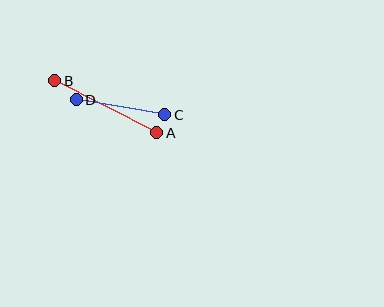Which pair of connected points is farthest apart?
Points A and B are farthest apart.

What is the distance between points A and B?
The distance is approximately 114 pixels.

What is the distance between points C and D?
The distance is approximately 89 pixels.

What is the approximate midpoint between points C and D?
The midpoint is at approximately (121, 107) pixels.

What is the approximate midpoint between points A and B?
The midpoint is at approximately (106, 107) pixels.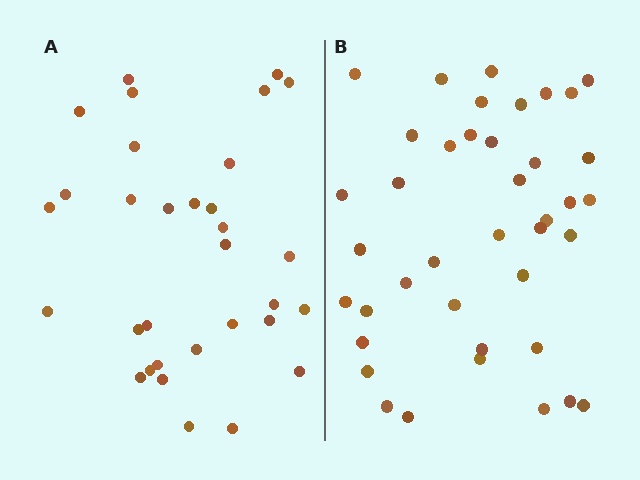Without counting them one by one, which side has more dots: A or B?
Region B (the right region) has more dots.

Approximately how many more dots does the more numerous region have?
Region B has roughly 8 or so more dots than region A.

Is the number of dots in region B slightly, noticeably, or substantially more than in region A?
Region B has noticeably more, but not dramatically so. The ratio is roughly 1.2 to 1.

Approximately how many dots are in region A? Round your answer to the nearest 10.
About 30 dots. (The exact count is 32, which rounds to 30.)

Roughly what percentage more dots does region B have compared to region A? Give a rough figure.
About 25% more.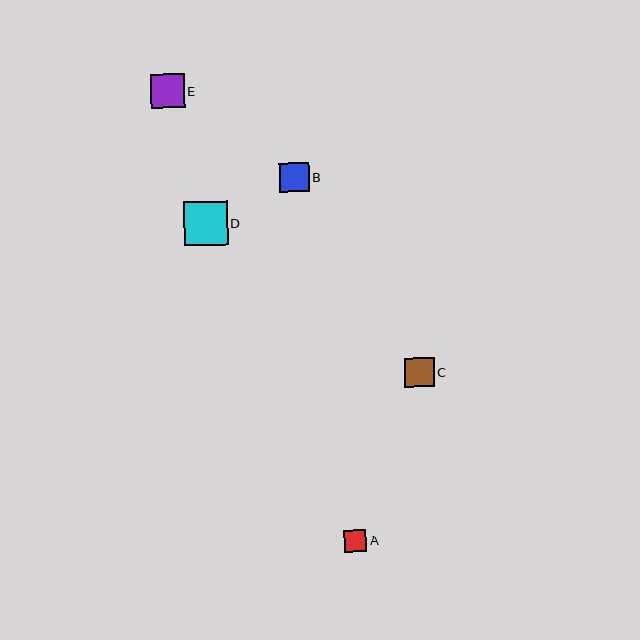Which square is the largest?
Square D is the largest with a size of approximately 44 pixels.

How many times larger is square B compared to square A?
Square B is approximately 1.3 times the size of square A.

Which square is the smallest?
Square A is the smallest with a size of approximately 22 pixels.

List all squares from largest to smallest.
From largest to smallest: D, E, B, C, A.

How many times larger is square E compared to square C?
Square E is approximately 1.2 times the size of square C.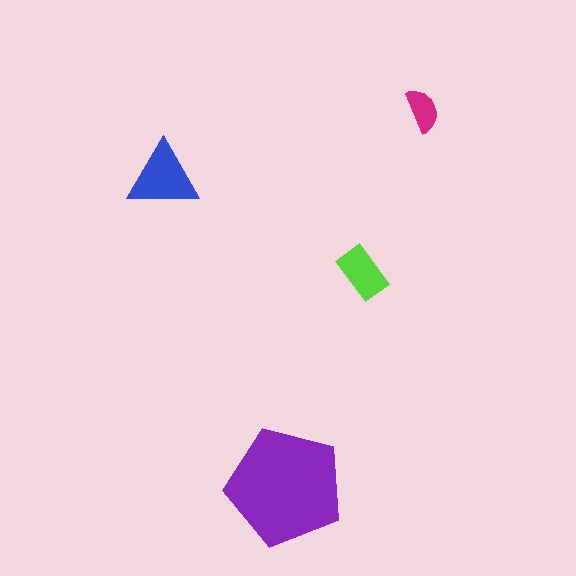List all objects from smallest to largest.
The magenta semicircle, the lime rectangle, the blue triangle, the purple pentagon.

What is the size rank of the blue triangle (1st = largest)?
2nd.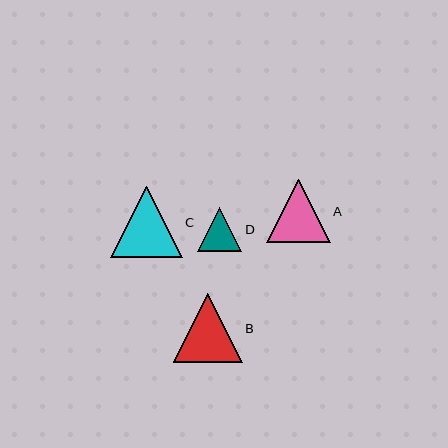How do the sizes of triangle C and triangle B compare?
Triangle C and triangle B are approximately the same size.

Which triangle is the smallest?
Triangle D is the smallest with a size of approximately 44 pixels.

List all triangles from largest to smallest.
From largest to smallest: C, B, A, D.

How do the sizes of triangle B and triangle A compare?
Triangle B and triangle A are approximately the same size.